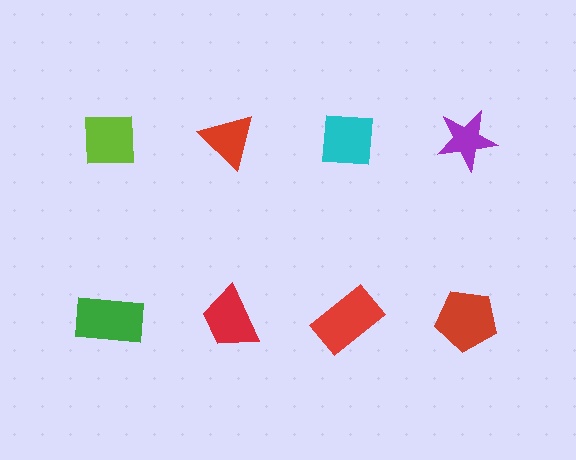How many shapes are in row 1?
4 shapes.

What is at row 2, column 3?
A red rectangle.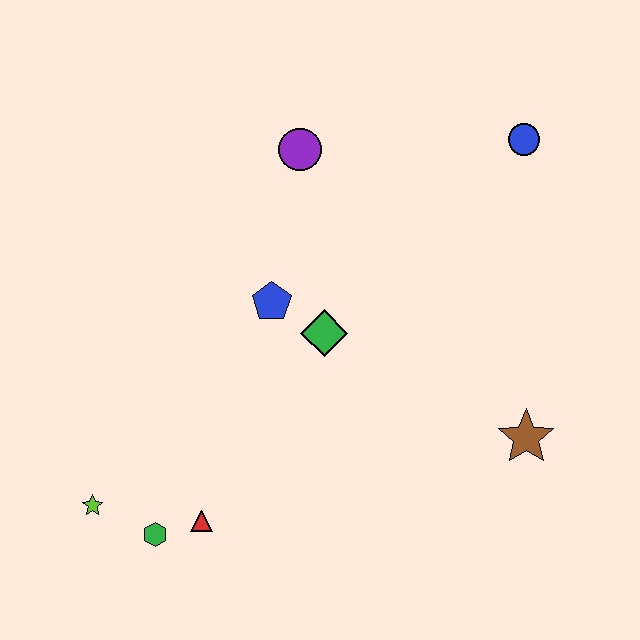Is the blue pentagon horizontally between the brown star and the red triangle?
Yes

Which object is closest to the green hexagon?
The red triangle is closest to the green hexagon.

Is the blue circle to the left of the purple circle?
No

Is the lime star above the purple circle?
No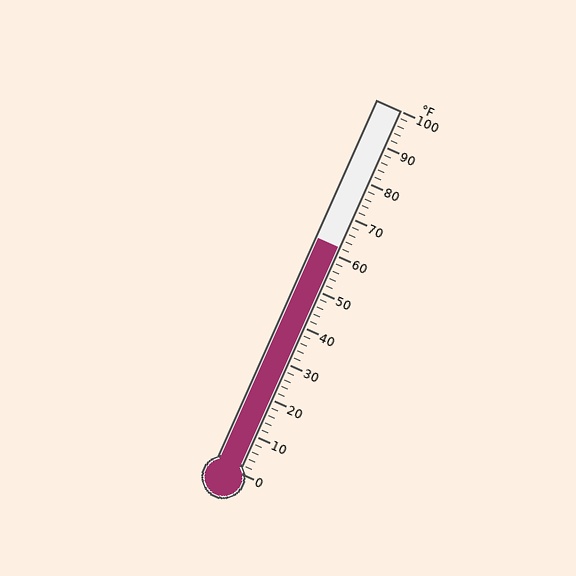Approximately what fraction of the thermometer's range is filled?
The thermometer is filled to approximately 60% of its range.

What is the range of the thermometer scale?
The thermometer scale ranges from 0°F to 100°F.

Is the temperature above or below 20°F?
The temperature is above 20°F.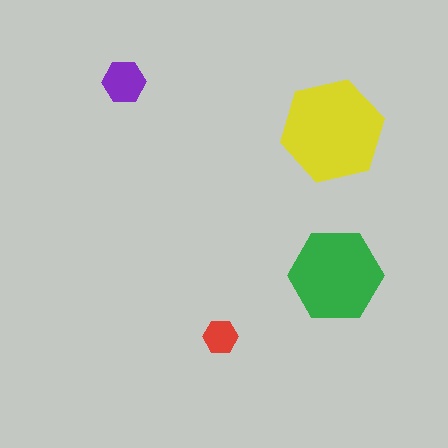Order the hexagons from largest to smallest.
the yellow one, the green one, the purple one, the red one.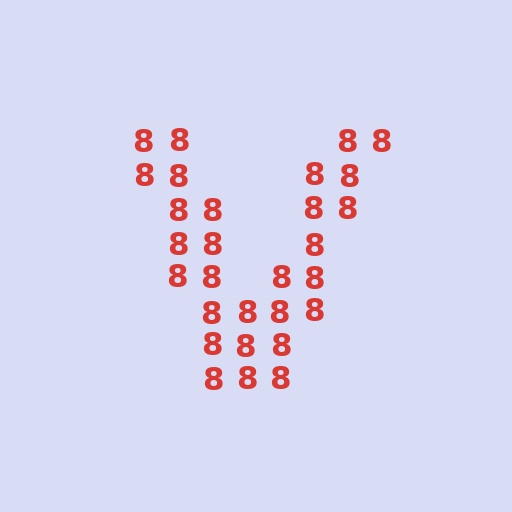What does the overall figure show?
The overall figure shows the letter V.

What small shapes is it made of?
It is made of small digit 8's.